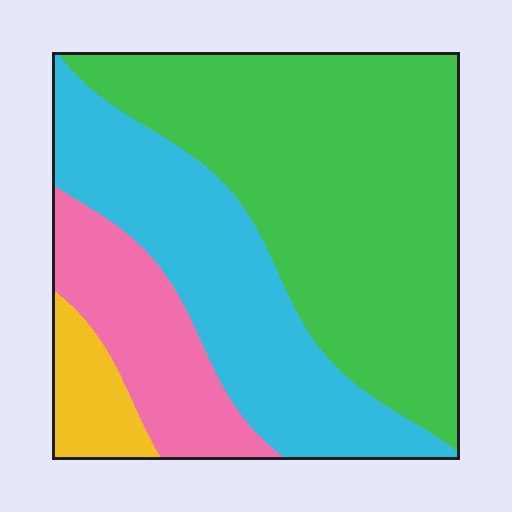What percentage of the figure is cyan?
Cyan covers 29% of the figure.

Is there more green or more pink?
Green.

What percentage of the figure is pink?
Pink takes up about one sixth (1/6) of the figure.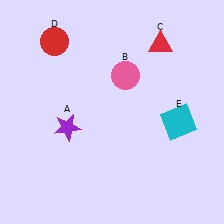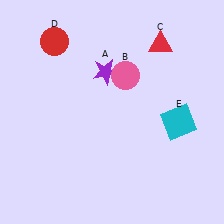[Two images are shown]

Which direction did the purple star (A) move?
The purple star (A) moved up.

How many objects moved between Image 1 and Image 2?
1 object moved between the two images.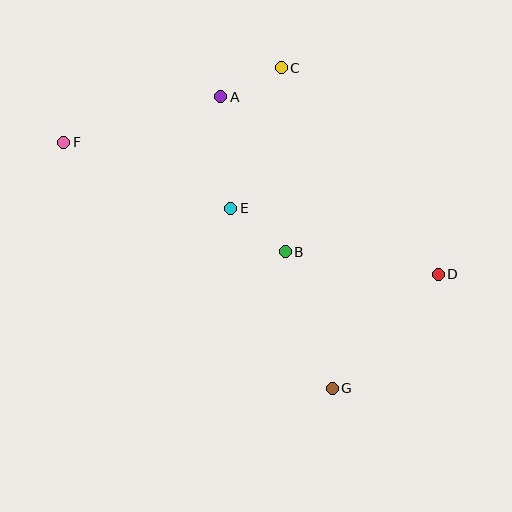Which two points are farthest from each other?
Points D and F are farthest from each other.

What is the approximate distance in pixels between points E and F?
The distance between E and F is approximately 179 pixels.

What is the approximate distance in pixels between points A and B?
The distance between A and B is approximately 168 pixels.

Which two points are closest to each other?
Points A and C are closest to each other.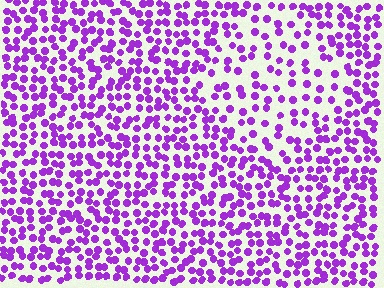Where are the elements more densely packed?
The elements are more densely packed outside the diamond boundary.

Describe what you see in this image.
The image contains small purple elements arranged at two different densities. A diamond-shaped region is visible where the elements are less densely packed than the surrounding area.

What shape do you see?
I see a diamond.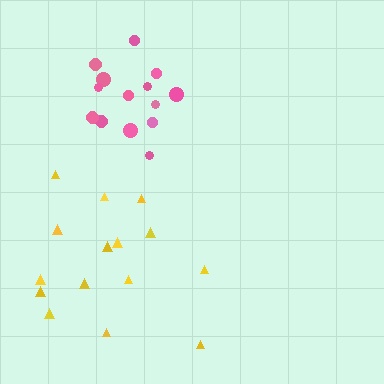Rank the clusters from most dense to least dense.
pink, yellow.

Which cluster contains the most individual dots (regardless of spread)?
Yellow (15).